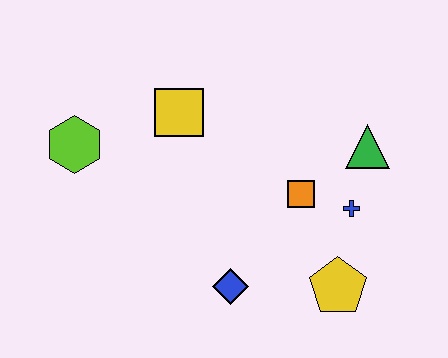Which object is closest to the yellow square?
The lime hexagon is closest to the yellow square.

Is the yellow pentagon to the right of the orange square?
Yes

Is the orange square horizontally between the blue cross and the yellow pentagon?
No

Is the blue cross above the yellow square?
No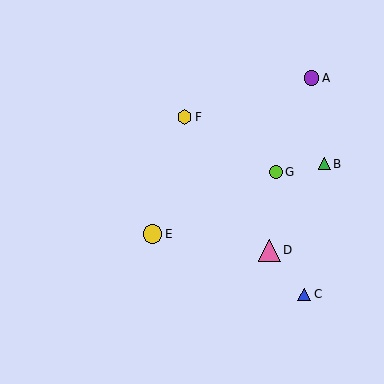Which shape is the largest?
The pink triangle (labeled D) is the largest.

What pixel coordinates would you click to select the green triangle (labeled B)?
Click at (324, 164) to select the green triangle B.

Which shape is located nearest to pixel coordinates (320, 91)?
The purple circle (labeled A) at (312, 78) is nearest to that location.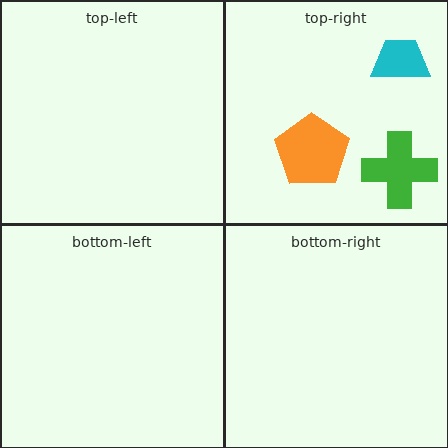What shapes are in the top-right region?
The orange pentagon, the cyan trapezoid, the green cross.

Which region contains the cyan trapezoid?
The top-right region.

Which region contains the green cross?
The top-right region.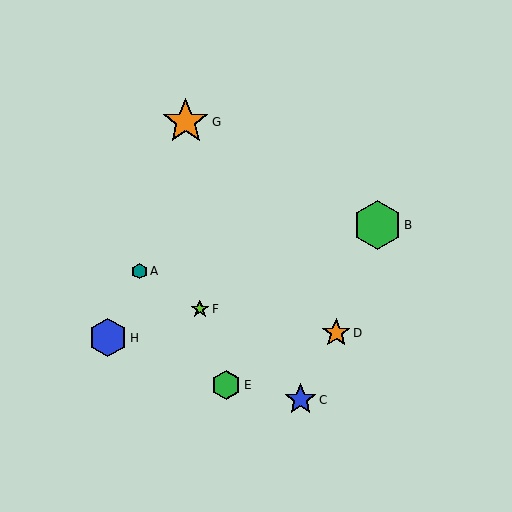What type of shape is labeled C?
Shape C is a blue star.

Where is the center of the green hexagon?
The center of the green hexagon is at (226, 385).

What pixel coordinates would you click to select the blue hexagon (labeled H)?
Click at (108, 338) to select the blue hexagon H.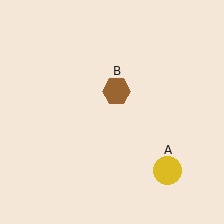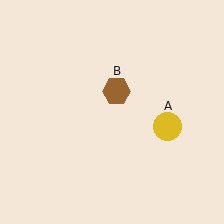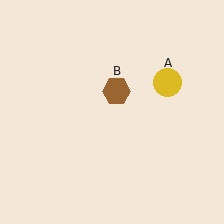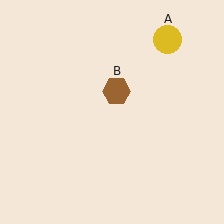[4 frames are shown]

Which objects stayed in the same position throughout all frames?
Brown hexagon (object B) remained stationary.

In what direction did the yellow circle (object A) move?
The yellow circle (object A) moved up.